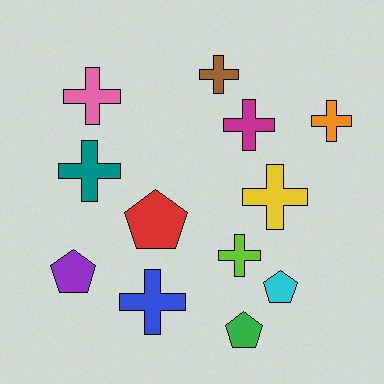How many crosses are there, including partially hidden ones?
There are 8 crosses.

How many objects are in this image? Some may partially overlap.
There are 12 objects.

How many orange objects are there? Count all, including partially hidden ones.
There is 1 orange object.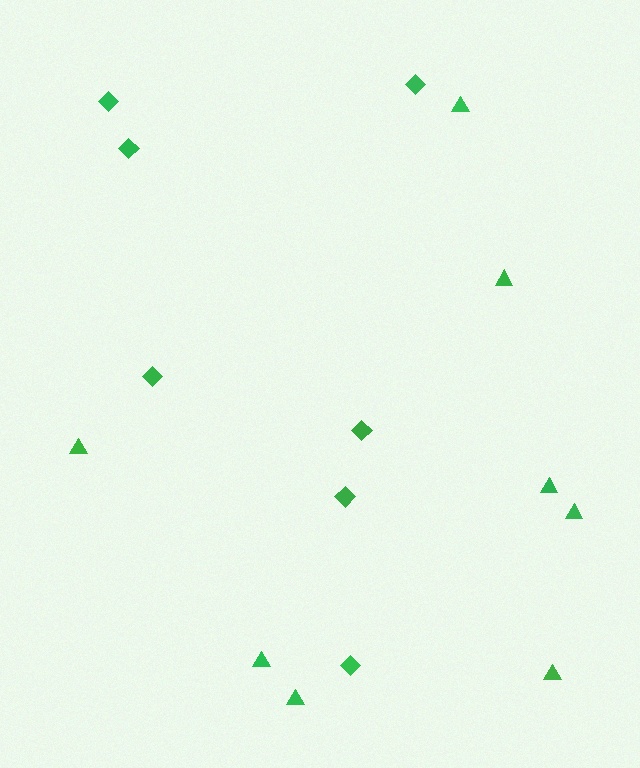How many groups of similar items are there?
There are 2 groups: one group of diamonds (7) and one group of triangles (8).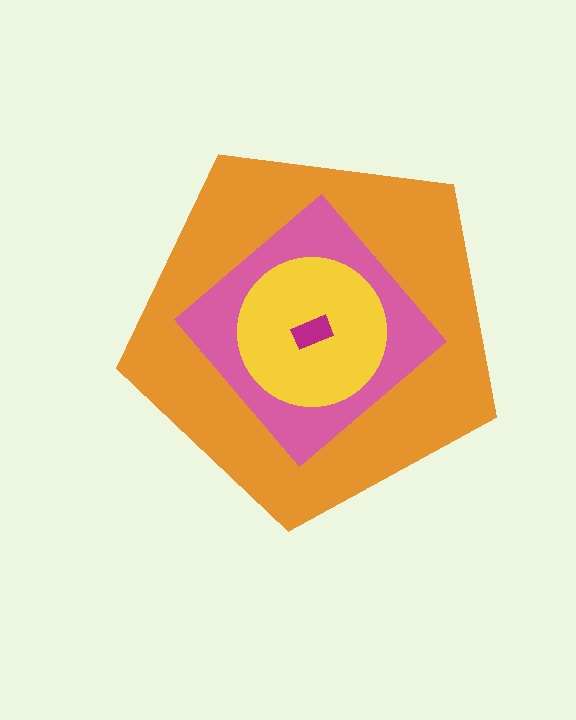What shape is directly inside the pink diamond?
The yellow circle.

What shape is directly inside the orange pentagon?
The pink diamond.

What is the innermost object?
The magenta rectangle.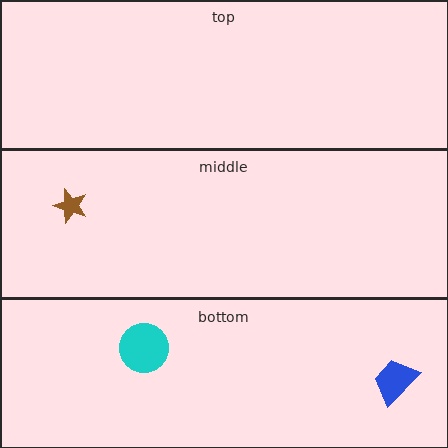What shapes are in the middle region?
The brown star.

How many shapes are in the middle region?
1.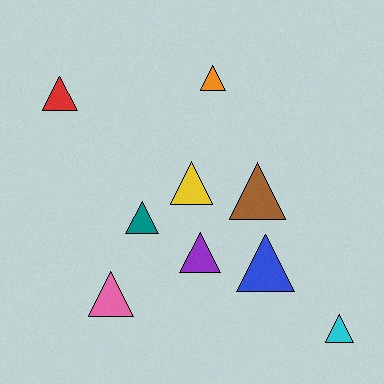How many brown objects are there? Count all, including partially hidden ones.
There is 1 brown object.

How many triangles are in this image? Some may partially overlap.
There are 9 triangles.